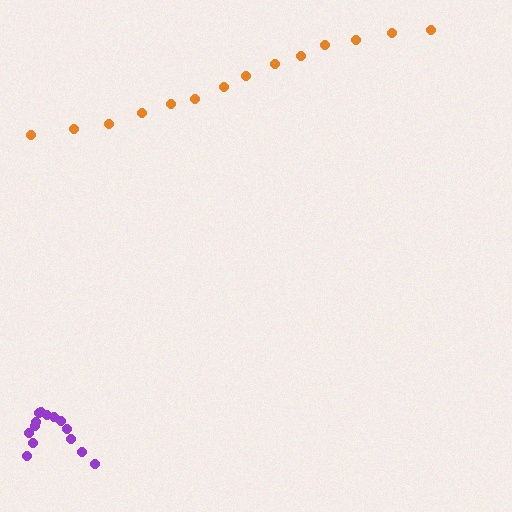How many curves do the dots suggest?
There are 2 distinct paths.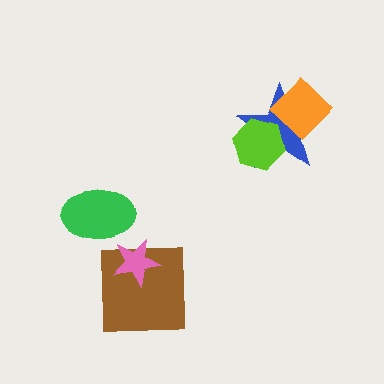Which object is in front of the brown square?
The pink star is in front of the brown square.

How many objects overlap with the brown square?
1 object overlaps with the brown square.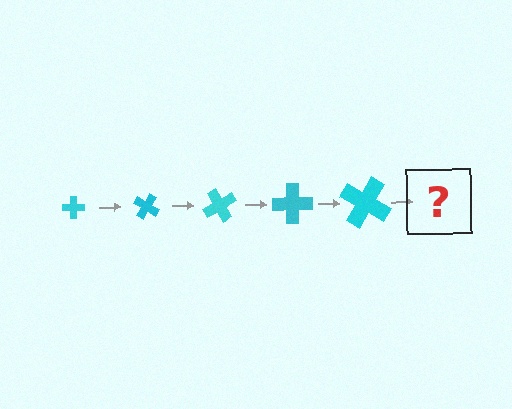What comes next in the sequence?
The next element should be a cross, larger than the previous one and rotated 150 degrees from the start.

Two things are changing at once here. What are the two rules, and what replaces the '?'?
The two rules are that the cross grows larger each step and it rotates 30 degrees each step. The '?' should be a cross, larger than the previous one and rotated 150 degrees from the start.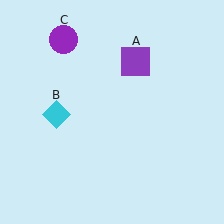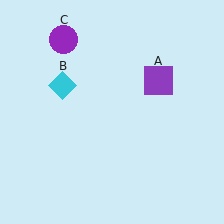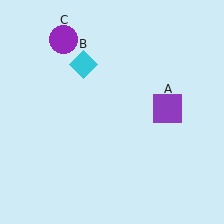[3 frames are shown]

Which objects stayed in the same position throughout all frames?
Purple circle (object C) remained stationary.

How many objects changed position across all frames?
2 objects changed position: purple square (object A), cyan diamond (object B).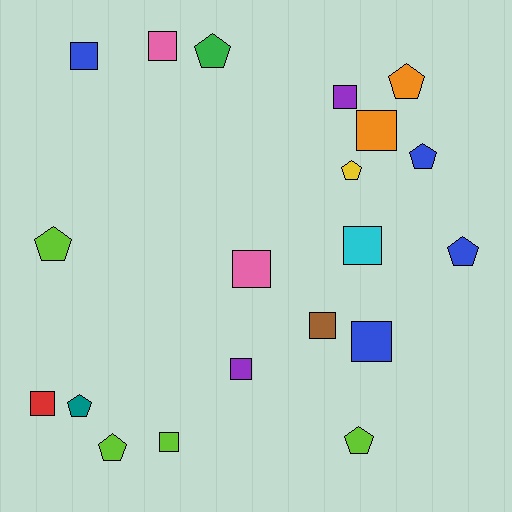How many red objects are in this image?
There is 1 red object.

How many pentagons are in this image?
There are 9 pentagons.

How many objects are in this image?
There are 20 objects.